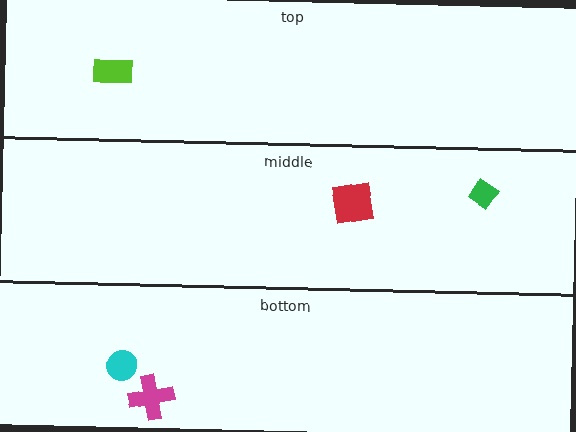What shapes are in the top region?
The lime rectangle.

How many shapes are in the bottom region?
2.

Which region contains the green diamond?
The middle region.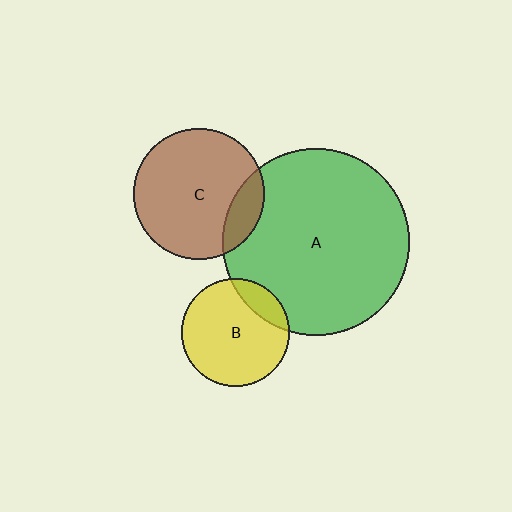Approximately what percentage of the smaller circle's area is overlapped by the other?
Approximately 15%.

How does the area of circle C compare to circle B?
Approximately 1.5 times.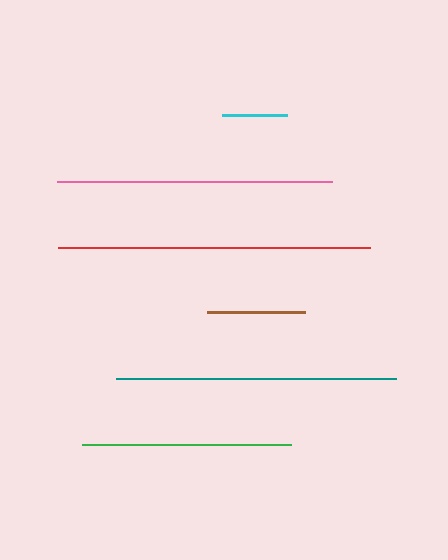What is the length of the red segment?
The red segment is approximately 312 pixels long.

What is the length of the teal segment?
The teal segment is approximately 280 pixels long.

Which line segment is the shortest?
The cyan line is the shortest at approximately 65 pixels.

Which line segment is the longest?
The red line is the longest at approximately 312 pixels.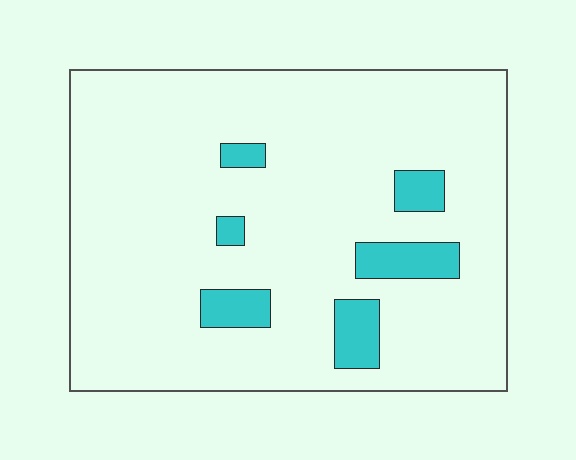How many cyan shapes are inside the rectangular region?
6.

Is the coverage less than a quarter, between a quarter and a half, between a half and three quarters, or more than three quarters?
Less than a quarter.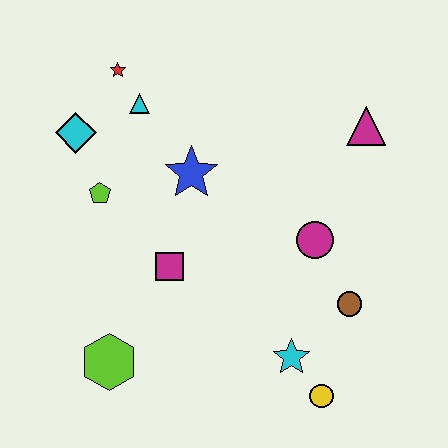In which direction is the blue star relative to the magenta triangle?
The blue star is to the left of the magenta triangle.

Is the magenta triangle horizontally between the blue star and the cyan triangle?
No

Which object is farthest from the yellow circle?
The red star is farthest from the yellow circle.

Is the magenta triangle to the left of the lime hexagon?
No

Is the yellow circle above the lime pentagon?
No